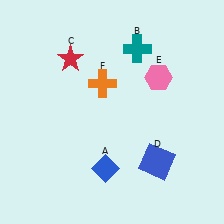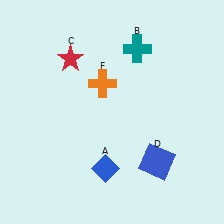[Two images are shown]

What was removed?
The pink hexagon (E) was removed in Image 2.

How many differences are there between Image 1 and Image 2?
There is 1 difference between the two images.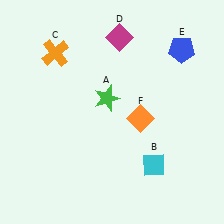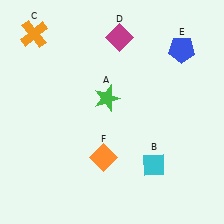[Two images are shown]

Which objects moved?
The objects that moved are: the orange cross (C), the orange diamond (F).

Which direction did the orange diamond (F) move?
The orange diamond (F) moved down.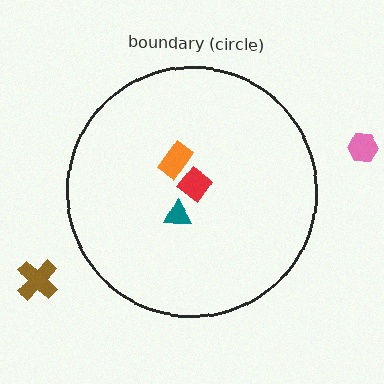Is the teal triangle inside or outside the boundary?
Inside.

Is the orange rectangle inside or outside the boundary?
Inside.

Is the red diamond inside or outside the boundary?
Inside.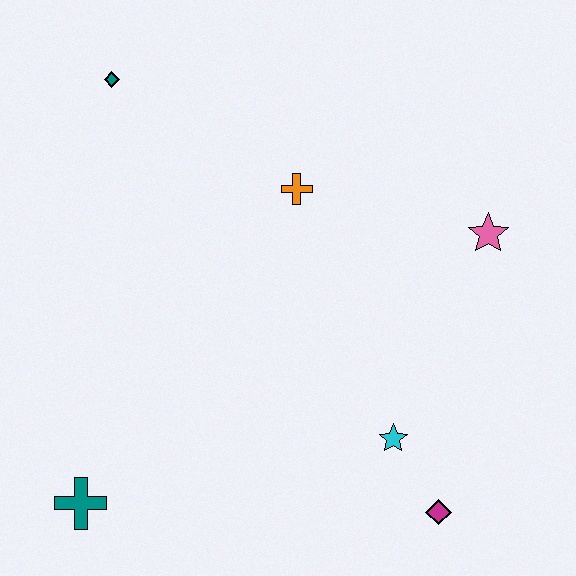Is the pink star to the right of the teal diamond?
Yes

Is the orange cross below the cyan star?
No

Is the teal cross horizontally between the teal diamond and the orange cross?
No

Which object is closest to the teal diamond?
The orange cross is closest to the teal diamond.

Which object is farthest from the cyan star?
The teal diamond is farthest from the cyan star.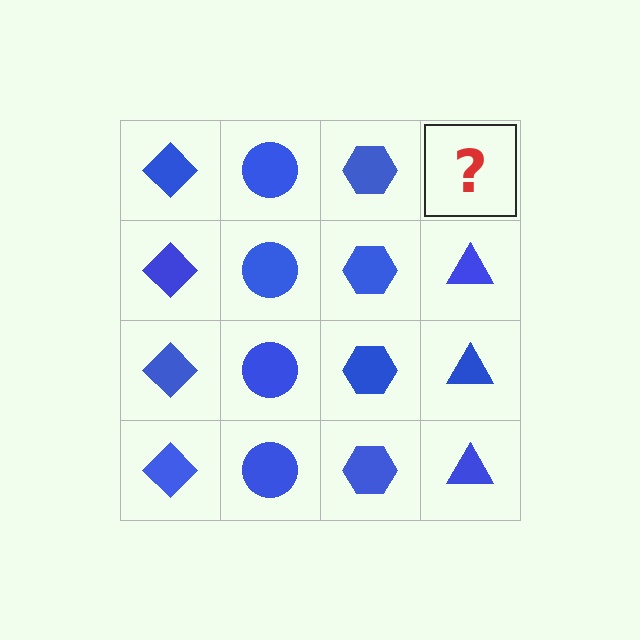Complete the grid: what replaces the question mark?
The question mark should be replaced with a blue triangle.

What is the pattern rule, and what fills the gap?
The rule is that each column has a consistent shape. The gap should be filled with a blue triangle.